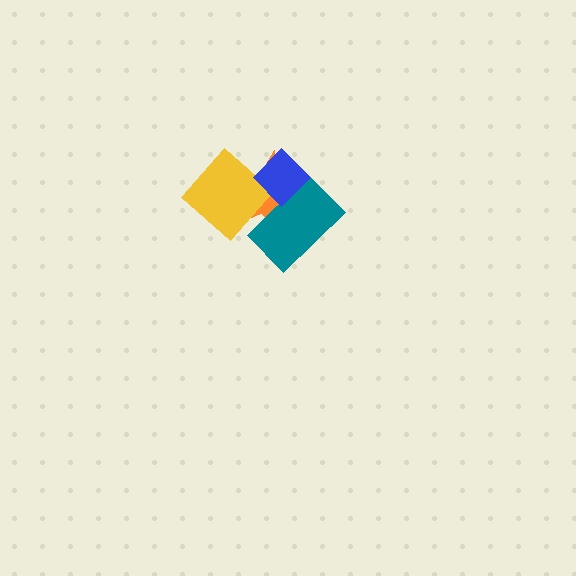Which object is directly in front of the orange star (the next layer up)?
The teal rectangle is directly in front of the orange star.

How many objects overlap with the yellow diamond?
3 objects overlap with the yellow diamond.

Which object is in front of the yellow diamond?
The blue diamond is in front of the yellow diamond.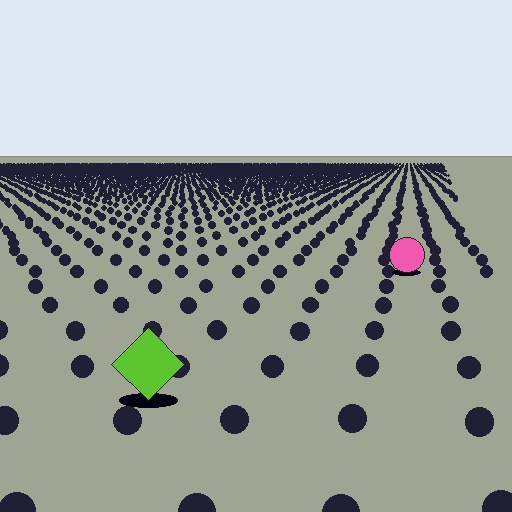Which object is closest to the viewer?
The lime diamond is closest. The texture marks near it are larger and more spread out.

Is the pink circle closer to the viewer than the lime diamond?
No. The lime diamond is closer — you can tell from the texture gradient: the ground texture is coarser near it.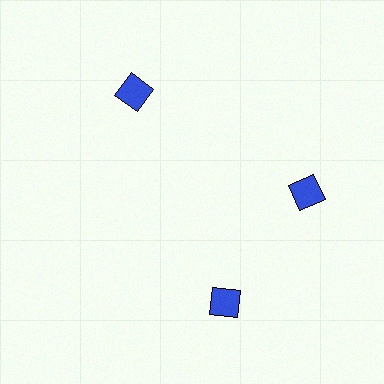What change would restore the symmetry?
The symmetry would be restored by rotating it back into even spacing with its neighbors so that all 3 diamonds sit at equal angles and equal distance from the center.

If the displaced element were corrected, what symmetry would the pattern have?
It would have 3-fold rotational symmetry — the pattern would map onto itself every 120 degrees.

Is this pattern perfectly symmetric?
No. The 3 blue diamonds are arranged in a ring, but one element near the 7 o'clock position is rotated out of alignment along the ring, breaking the 3-fold rotational symmetry.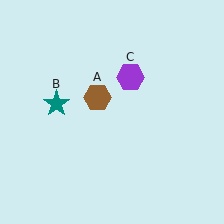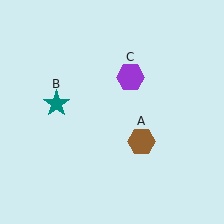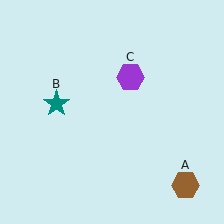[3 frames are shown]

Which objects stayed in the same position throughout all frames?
Teal star (object B) and purple hexagon (object C) remained stationary.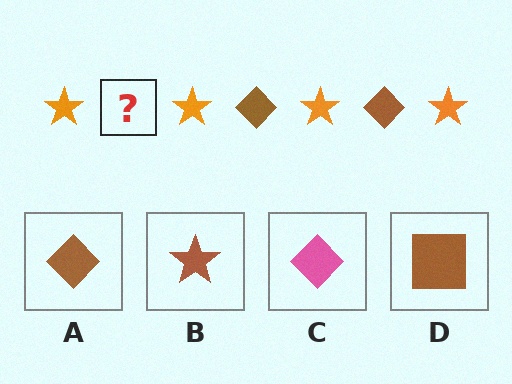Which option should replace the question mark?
Option A.